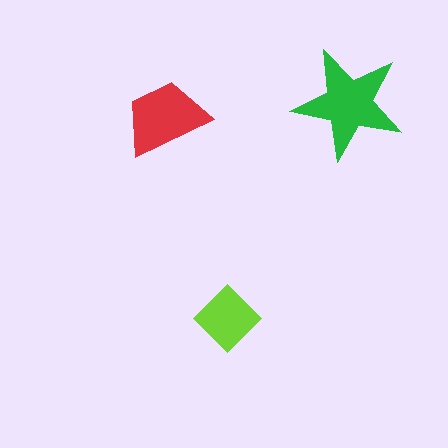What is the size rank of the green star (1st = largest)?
1st.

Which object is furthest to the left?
The red trapezoid is leftmost.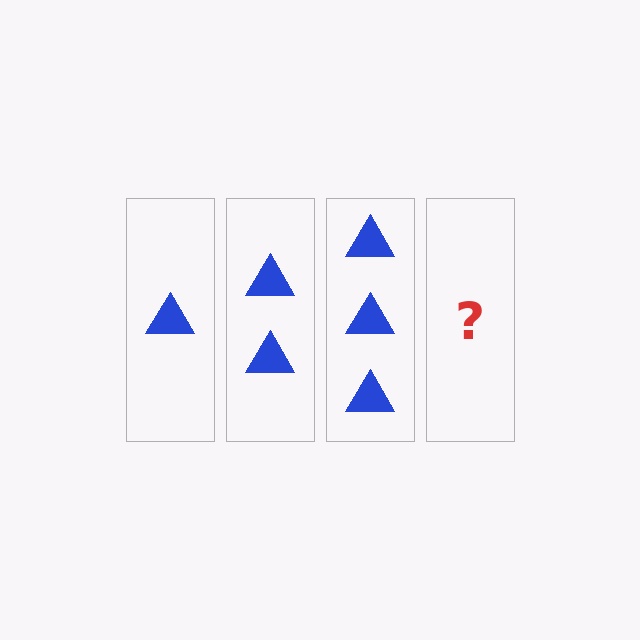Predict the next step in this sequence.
The next step is 4 triangles.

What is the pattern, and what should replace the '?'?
The pattern is that each step adds one more triangle. The '?' should be 4 triangles.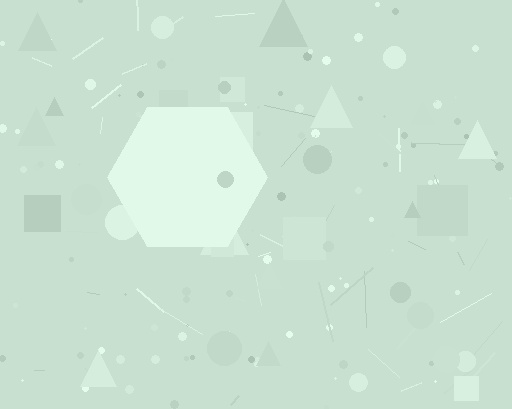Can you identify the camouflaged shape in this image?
The camouflaged shape is a hexagon.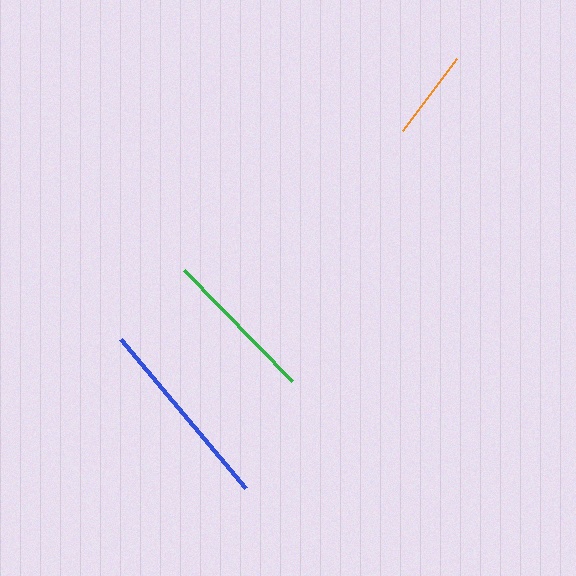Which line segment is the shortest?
The orange line is the shortest at approximately 90 pixels.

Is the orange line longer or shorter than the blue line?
The blue line is longer than the orange line.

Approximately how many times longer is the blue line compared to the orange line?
The blue line is approximately 2.2 times the length of the orange line.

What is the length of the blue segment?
The blue segment is approximately 195 pixels long.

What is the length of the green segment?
The green segment is approximately 155 pixels long.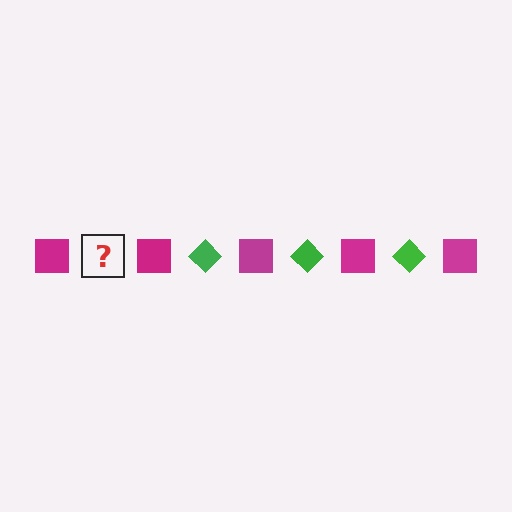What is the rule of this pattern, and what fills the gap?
The rule is that the pattern alternates between magenta square and green diamond. The gap should be filled with a green diamond.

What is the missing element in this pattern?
The missing element is a green diamond.